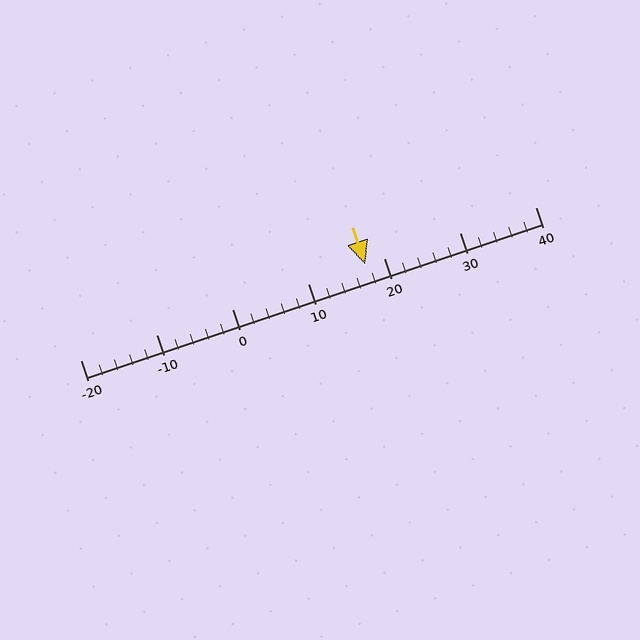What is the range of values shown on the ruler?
The ruler shows values from -20 to 40.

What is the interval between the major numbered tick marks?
The major tick marks are spaced 10 units apart.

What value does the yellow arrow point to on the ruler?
The yellow arrow points to approximately 18.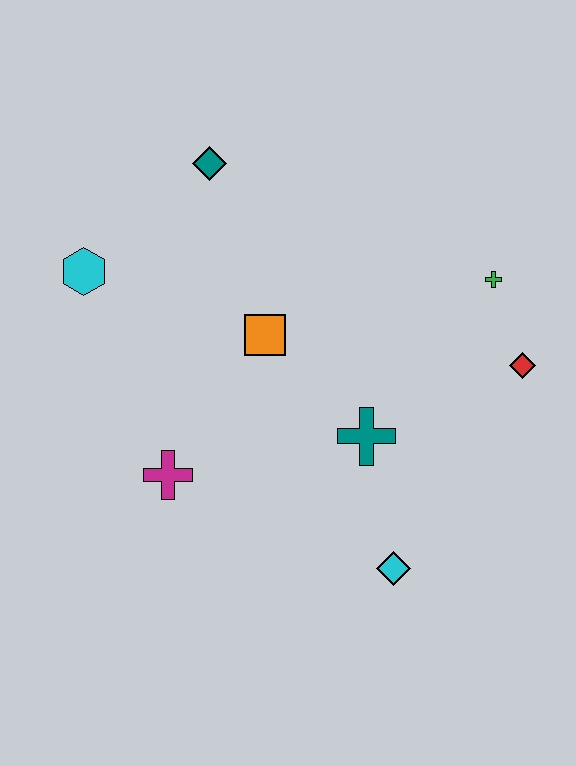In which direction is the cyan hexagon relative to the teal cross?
The cyan hexagon is to the left of the teal cross.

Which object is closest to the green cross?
The red diamond is closest to the green cross.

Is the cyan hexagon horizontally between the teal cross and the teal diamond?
No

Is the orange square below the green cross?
Yes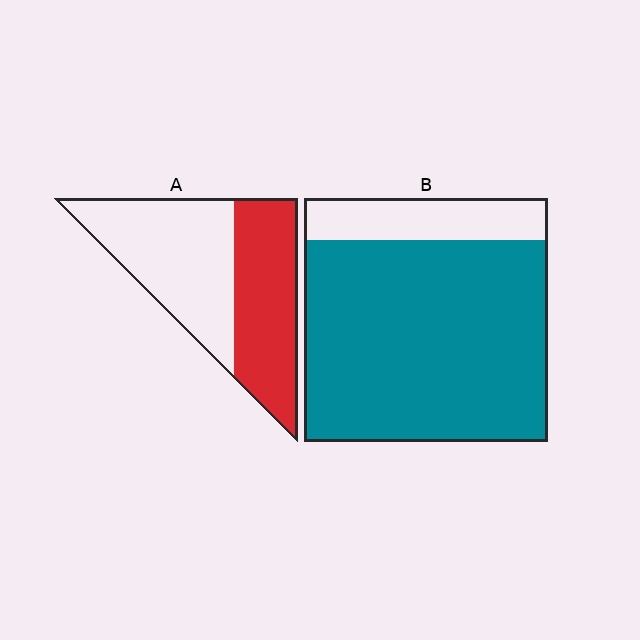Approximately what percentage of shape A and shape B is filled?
A is approximately 45% and B is approximately 85%.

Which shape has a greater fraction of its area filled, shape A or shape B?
Shape B.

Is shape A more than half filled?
No.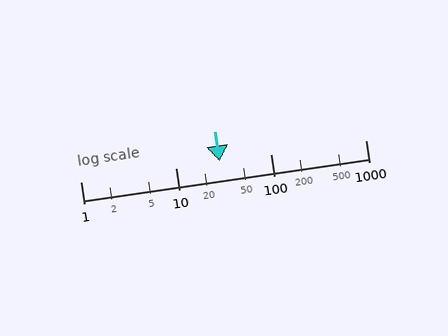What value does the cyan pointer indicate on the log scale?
The pointer indicates approximately 29.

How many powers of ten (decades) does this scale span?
The scale spans 3 decades, from 1 to 1000.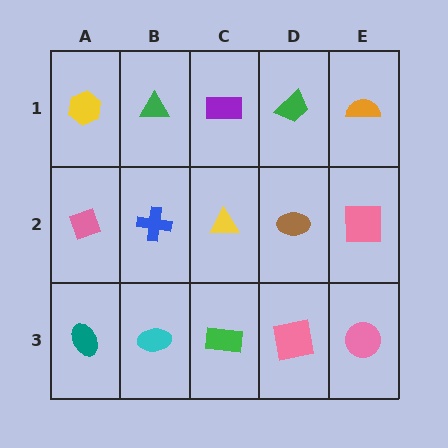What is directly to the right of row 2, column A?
A blue cross.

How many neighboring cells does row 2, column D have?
4.